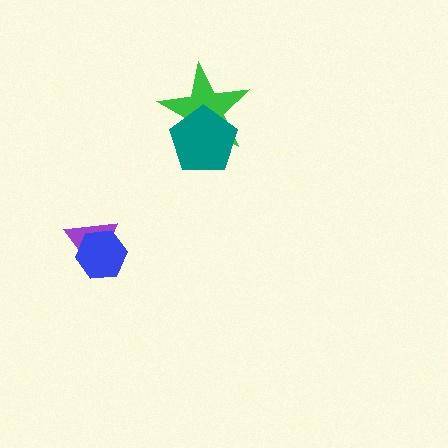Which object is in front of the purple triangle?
The blue hexagon is in front of the purple triangle.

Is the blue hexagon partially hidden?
No, no other shape covers it.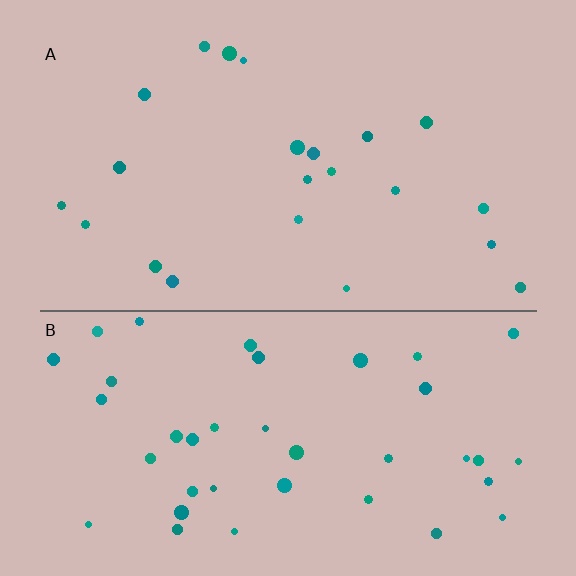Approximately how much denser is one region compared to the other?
Approximately 1.8× — region B over region A.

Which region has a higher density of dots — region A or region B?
B (the bottom).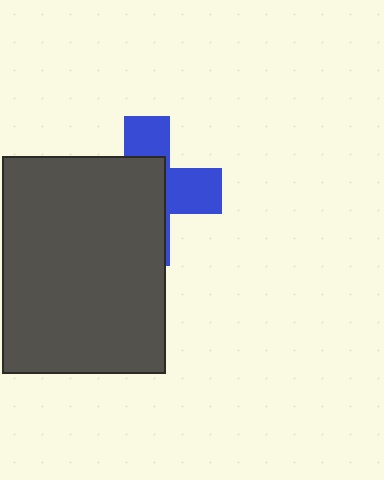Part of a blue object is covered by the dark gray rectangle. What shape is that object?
It is a cross.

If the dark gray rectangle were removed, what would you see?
You would see the complete blue cross.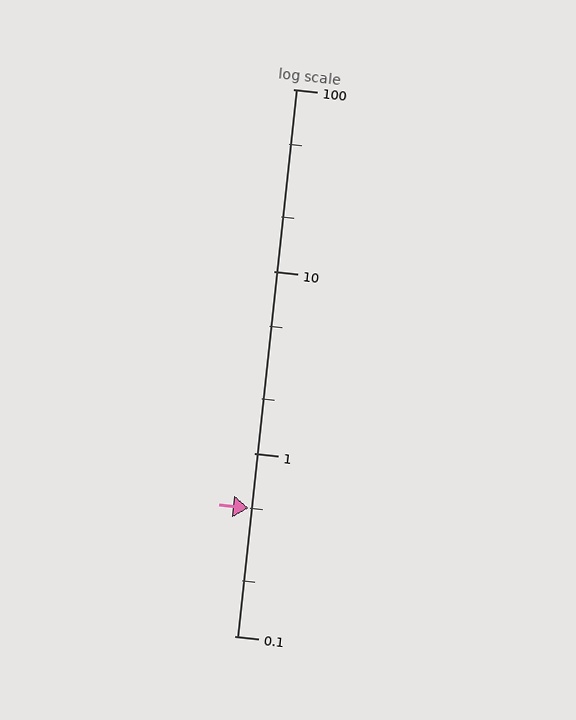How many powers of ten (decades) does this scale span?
The scale spans 3 decades, from 0.1 to 100.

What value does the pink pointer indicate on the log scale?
The pointer indicates approximately 0.5.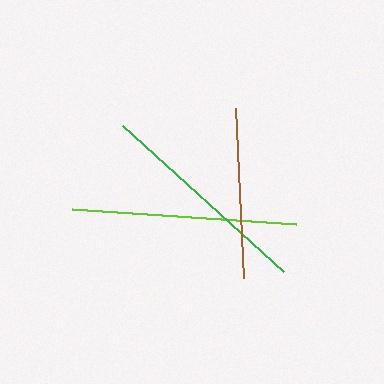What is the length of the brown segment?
The brown segment is approximately 171 pixels long.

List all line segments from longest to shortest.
From longest to shortest: lime, green, brown.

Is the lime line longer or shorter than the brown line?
The lime line is longer than the brown line.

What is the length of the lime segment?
The lime segment is approximately 225 pixels long.